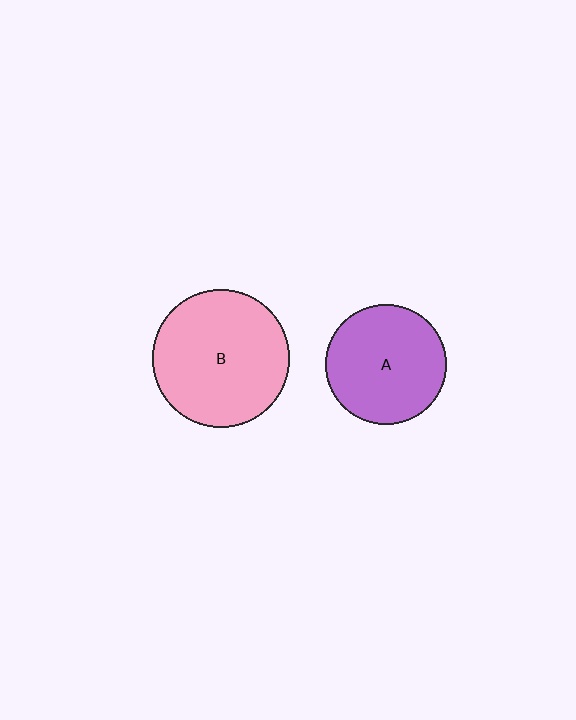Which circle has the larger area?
Circle B (pink).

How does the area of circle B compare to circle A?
Approximately 1.3 times.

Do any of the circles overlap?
No, none of the circles overlap.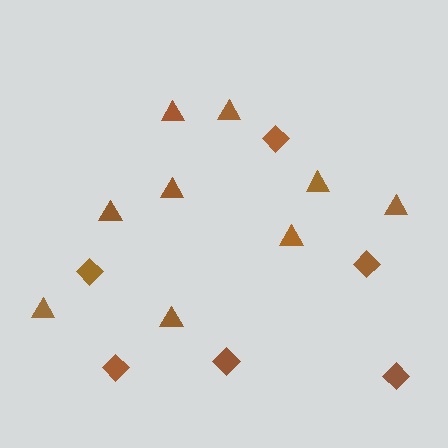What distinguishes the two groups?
There are 2 groups: one group of diamonds (6) and one group of triangles (9).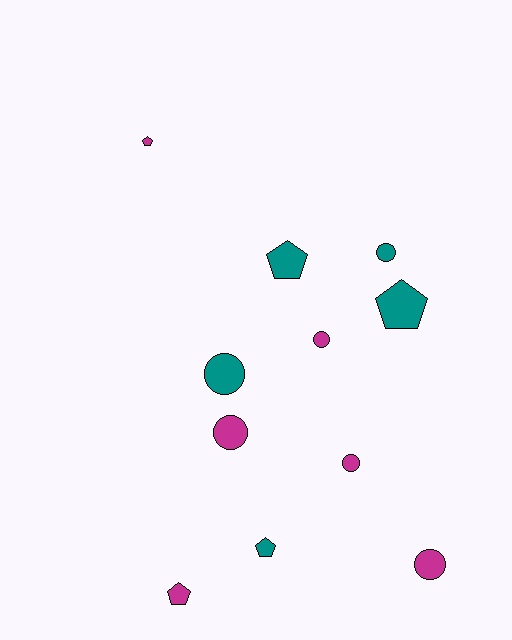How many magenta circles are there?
There are 4 magenta circles.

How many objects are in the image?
There are 11 objects.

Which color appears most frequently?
Magenta, with 6 objects.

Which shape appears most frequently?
Circle, with 6 objects.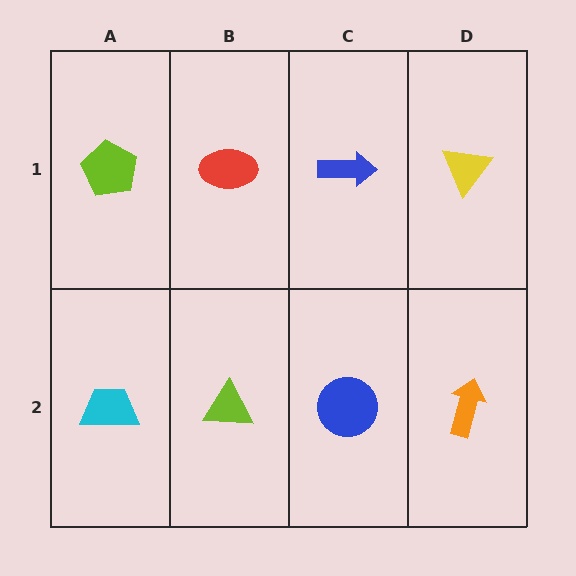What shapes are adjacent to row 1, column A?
A cyan trapezoid (row 2, column A), a red ellipse (row 1, column B).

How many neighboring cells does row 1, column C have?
3.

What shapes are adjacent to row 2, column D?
A yellow triangle (row 1, column D), a blue circle (row 2, column C).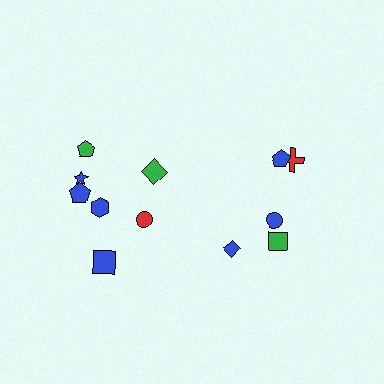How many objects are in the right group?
There are 5 objects.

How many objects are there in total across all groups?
There are 12 objects.